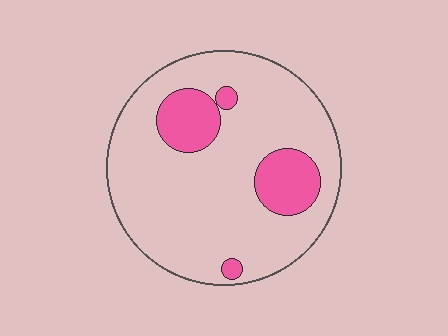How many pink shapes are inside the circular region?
4.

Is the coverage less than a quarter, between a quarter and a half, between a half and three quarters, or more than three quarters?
Less than a quarter.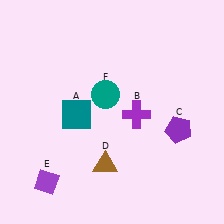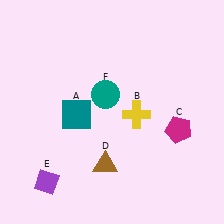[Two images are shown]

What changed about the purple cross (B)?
In Image 1, B is purple. In Image 2, it changed to yellow.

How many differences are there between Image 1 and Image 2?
There are 2 differences between the two images.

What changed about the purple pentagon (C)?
In Image 1, C is purple. In Image 2, it changed to magenta.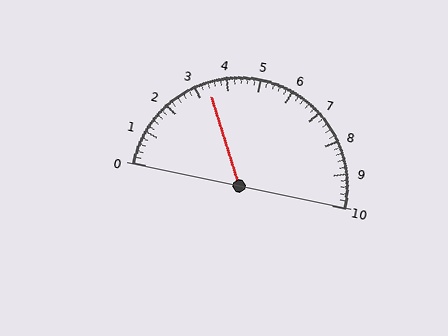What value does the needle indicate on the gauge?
The needle indicates approximately 3.4.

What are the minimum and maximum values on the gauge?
The gauge ranges from 0 to 10.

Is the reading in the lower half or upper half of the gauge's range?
The reading is in the lower half of the range (0 to 10).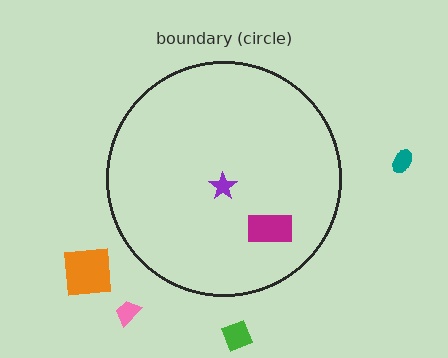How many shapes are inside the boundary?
2 inside, 4 outside.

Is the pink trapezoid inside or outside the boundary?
Outside.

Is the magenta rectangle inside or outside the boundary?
Inside.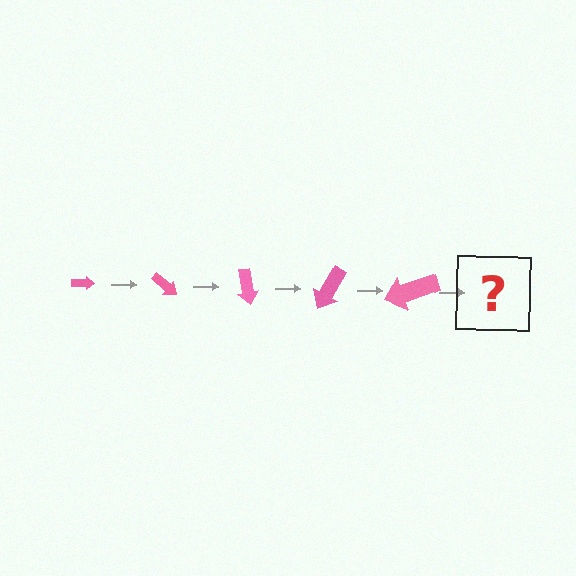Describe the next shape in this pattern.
It should be an arrow, larger than the previous one and rotated 200 degrees from the start.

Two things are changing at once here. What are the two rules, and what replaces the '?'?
The two rules are that the arrow grows larger each step and it rotates 40 degrees each step. The '?' should be an arrow, larger than the previous one and rotated 200 degrees from the start.